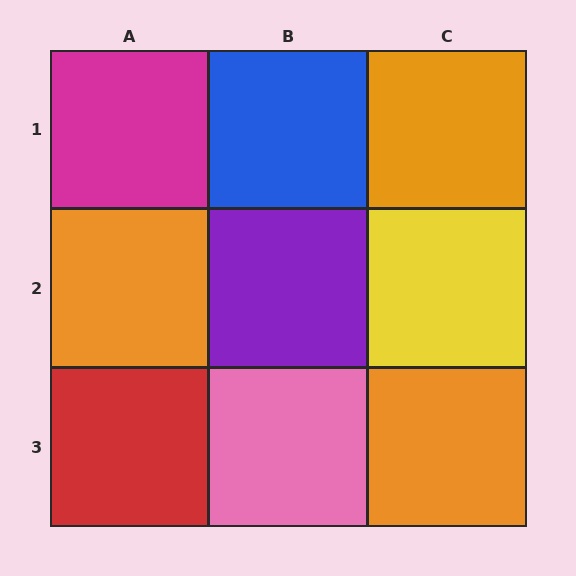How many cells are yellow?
1 cell is yellow.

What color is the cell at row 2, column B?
Purple.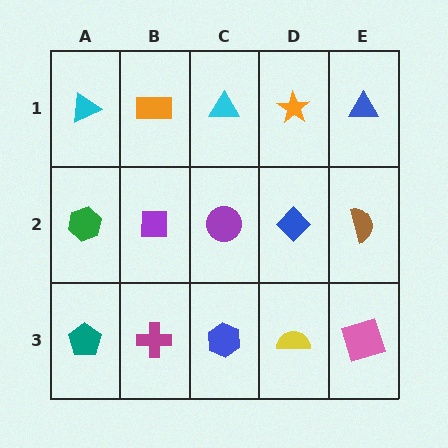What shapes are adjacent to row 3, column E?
A brown semicircle (row 2, column E), a yellow semicircle (row 3, column D).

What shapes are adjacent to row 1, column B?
A purple square (row 2, column B), a cyan triangle (row 1, column A), a cyan triangle (row 1, column C).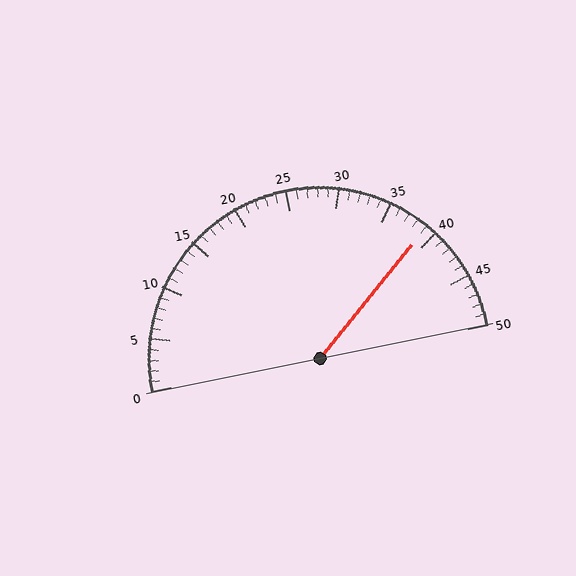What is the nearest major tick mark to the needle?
The nearest major tick mark is 40.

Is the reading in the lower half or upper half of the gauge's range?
The reading is in the upper half of the range (0 to 50).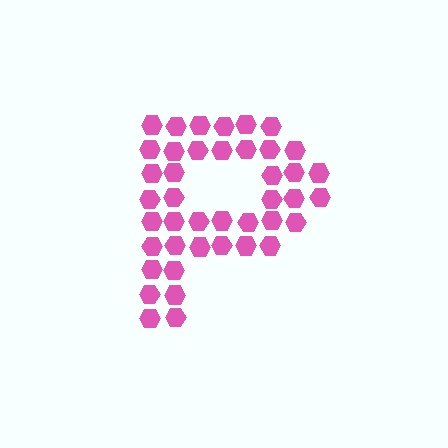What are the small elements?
The small elements are hexagons.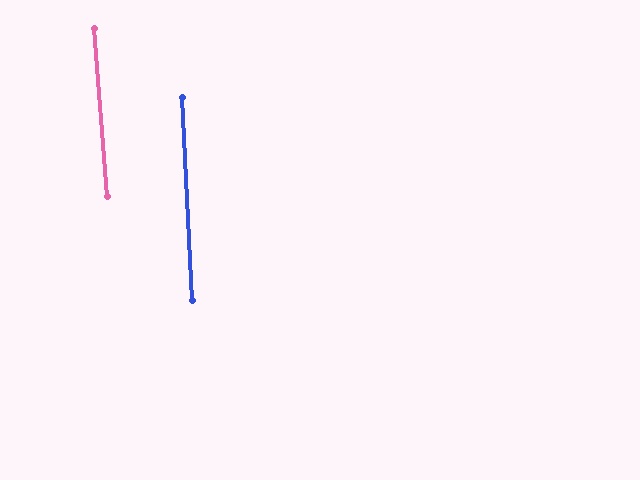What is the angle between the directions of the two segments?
Approximately 2 degrees.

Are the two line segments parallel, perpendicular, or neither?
Parallel — their directions differ by only 1.8°.